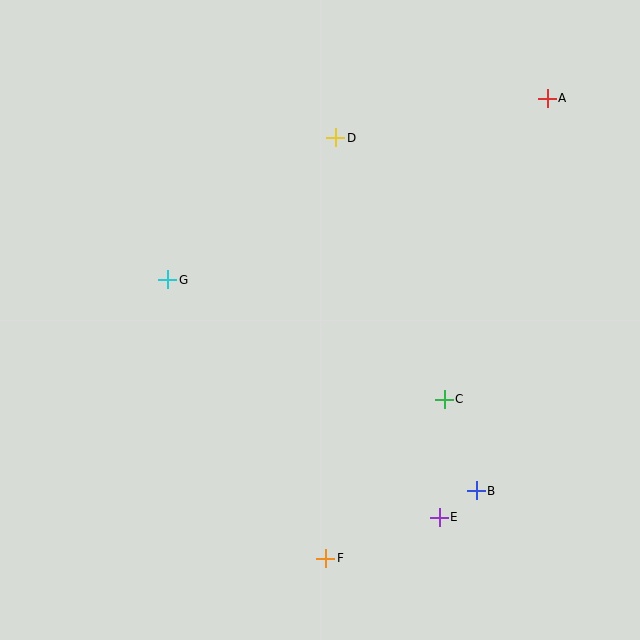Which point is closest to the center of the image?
Point C at (444, 399) is closest to the center.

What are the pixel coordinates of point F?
Point F is at (326, 558).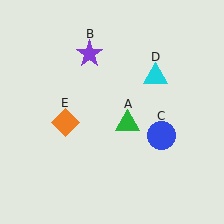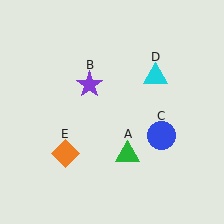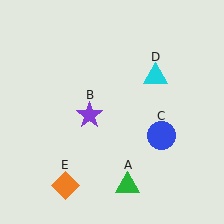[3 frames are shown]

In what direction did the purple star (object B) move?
The purple star (object B) moved down.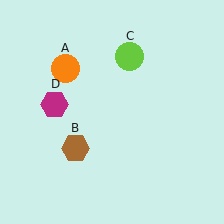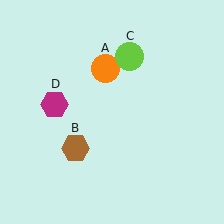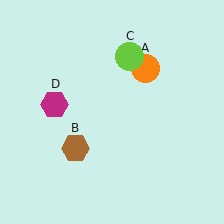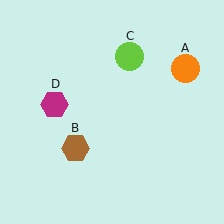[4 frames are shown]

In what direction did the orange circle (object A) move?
The orange circle (object A) moved right.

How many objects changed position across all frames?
1 object changed position: orange circle (object A).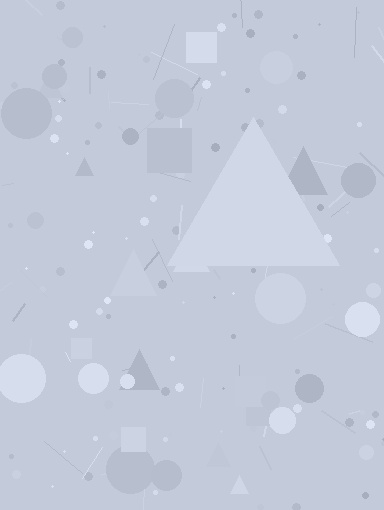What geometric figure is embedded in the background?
A triangle is embedded in the background.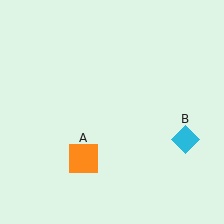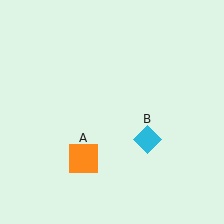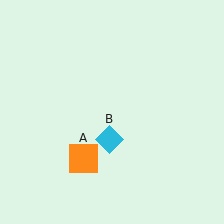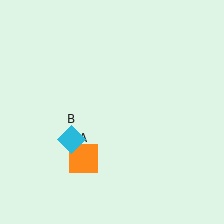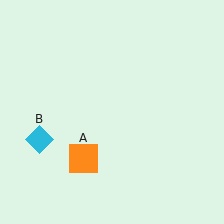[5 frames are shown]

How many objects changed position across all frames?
1 object changed position: cyan diamond (object B).